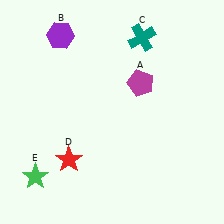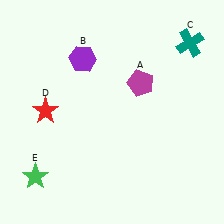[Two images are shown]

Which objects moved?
The objects that moved are: the purple hexagon (B), the teal cross (C), the red star (D).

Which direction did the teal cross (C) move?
The teal cross (C) moved right.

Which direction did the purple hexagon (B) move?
The purple hexagon (B) moved down.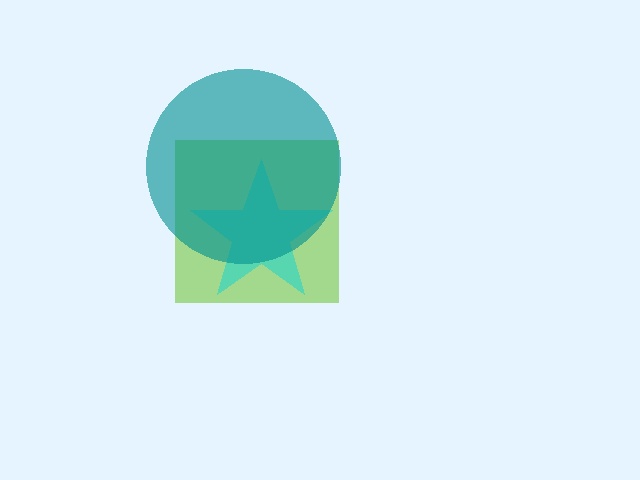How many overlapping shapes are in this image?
There are 3 overlapping shapes in the image.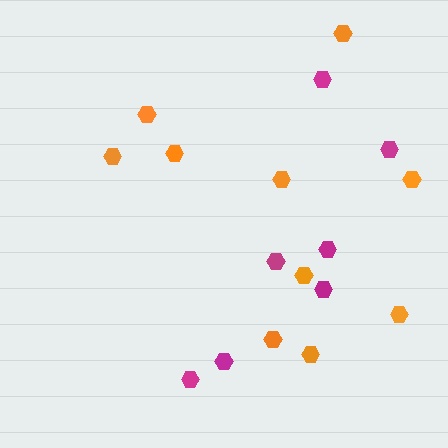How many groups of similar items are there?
There are 2 groups: one group of magenta hexagons (7) and one group of orange hexagons (10).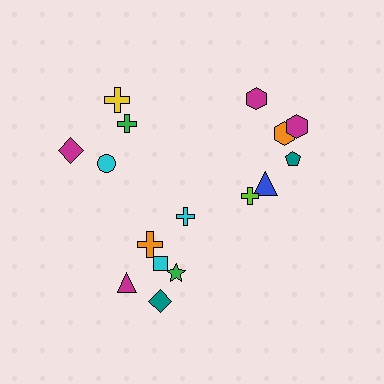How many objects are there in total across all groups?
There are 16 objects.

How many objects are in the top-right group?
There are 6 objects.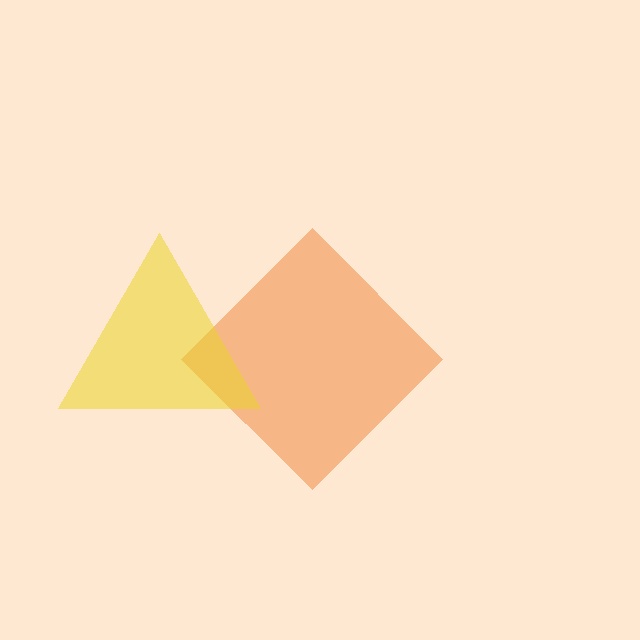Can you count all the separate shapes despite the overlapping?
Yes, there are 2 separate shapes.